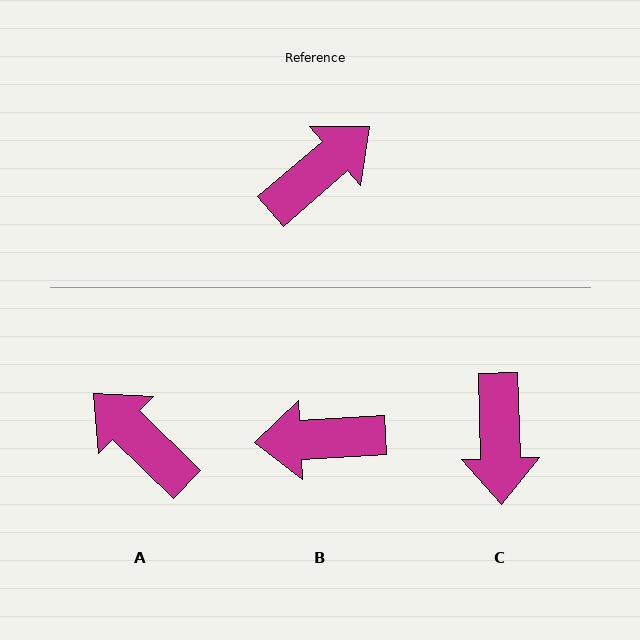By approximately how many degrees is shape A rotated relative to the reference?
Approximately 95 degrees counter-clockwise.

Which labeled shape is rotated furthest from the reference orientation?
B, about 143 degrees away.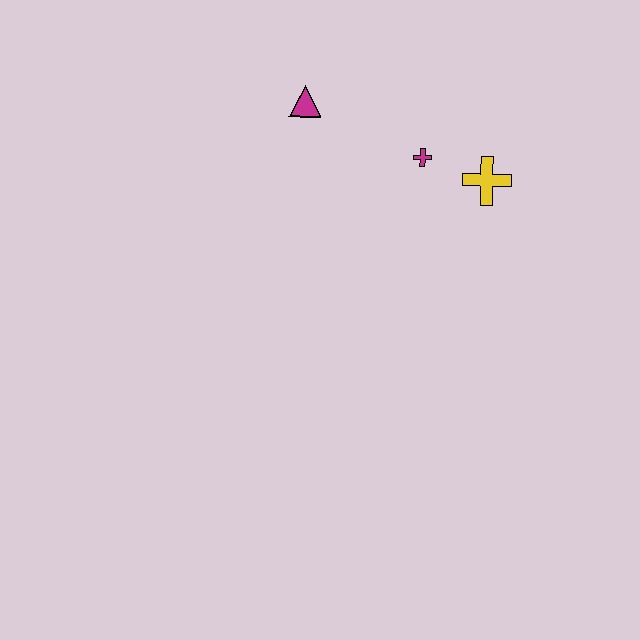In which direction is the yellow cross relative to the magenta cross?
The yellow cross is to the right of the magenta cross.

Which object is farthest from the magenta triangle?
The yellow cross is farthest from the magenta triangle.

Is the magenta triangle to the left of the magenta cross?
Yes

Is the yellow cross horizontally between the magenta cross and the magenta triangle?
No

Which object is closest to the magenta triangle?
The magenta cross is closest to the magenta triangle.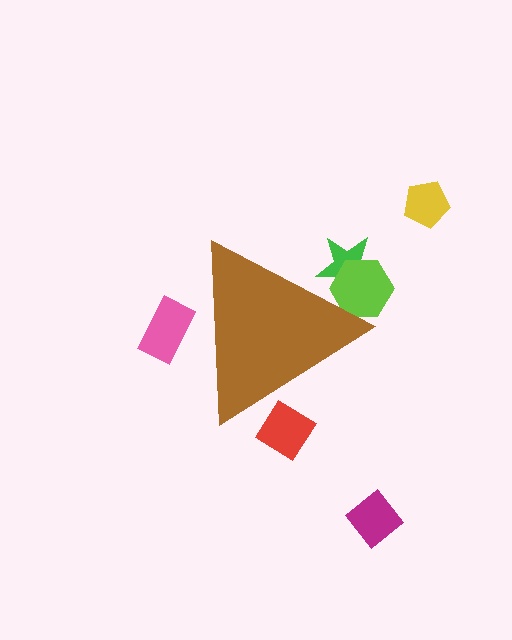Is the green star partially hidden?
Yes, the green star is partially hidden behind the brown triangle.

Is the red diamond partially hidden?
Yes, the red diamond is partially hidden behind the brown triangle.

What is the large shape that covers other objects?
A brown triangle.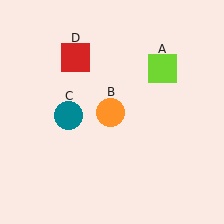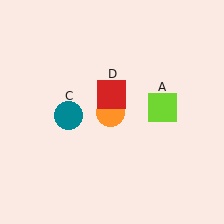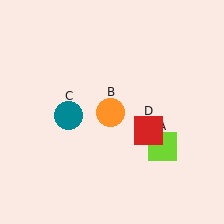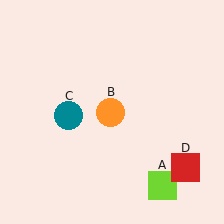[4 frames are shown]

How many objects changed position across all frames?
2 objects changed position: lime square (object A), red square (object D).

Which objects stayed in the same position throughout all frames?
Orange circle (object B) and teal circle (object C) remained stationary.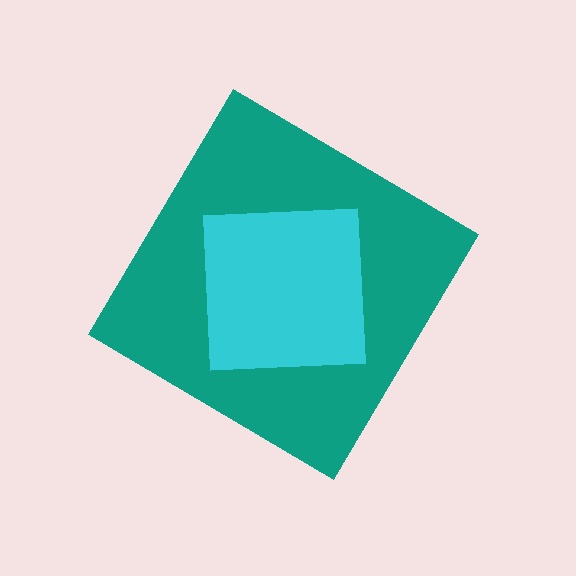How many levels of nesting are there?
2.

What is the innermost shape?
The cyan square.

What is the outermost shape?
The teal diamond.